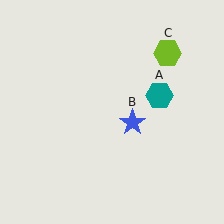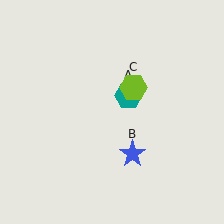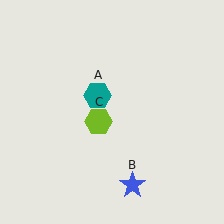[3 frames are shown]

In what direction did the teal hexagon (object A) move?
The teal hexagon (object A) moved left.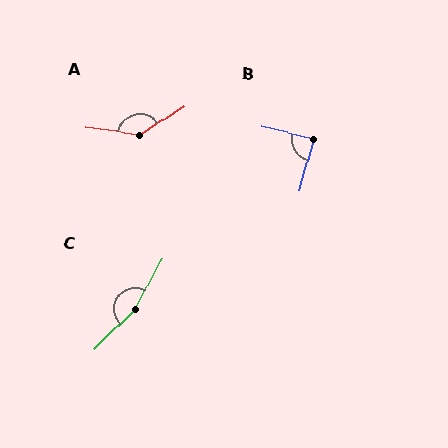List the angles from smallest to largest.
B (88°), A (138°), C (163°).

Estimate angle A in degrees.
Approximately 138 degrees.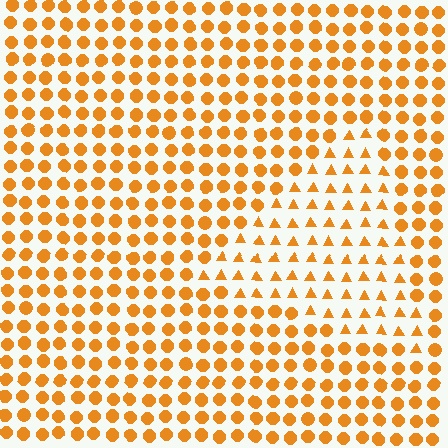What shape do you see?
I see a triangle.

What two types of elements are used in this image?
The image uses triangles inside the triangle region and circles outside it.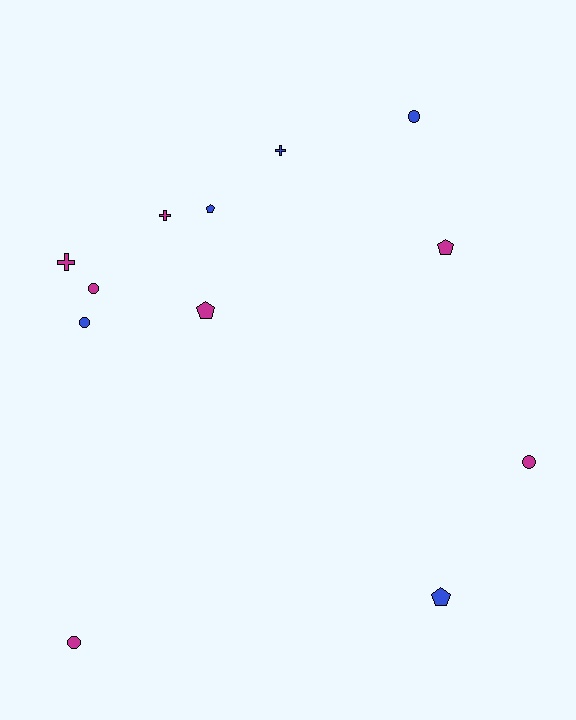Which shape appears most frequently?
Circle, with 5 objects.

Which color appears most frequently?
Magenta, with 7 objects.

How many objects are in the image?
There are 12 objects.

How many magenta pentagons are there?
There are 2 magenta pentagons.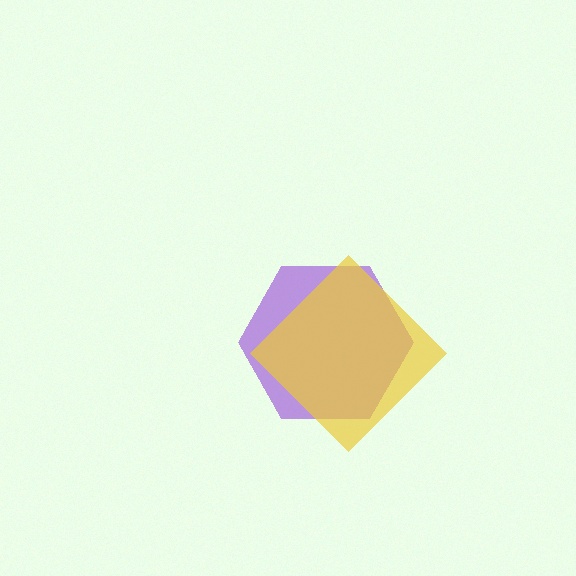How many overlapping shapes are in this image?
There are 2 overlapping shapes in the image.